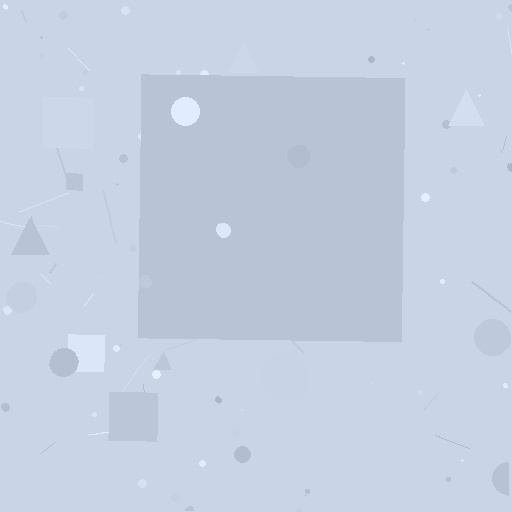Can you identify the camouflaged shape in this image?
The camouflaged shape is a square.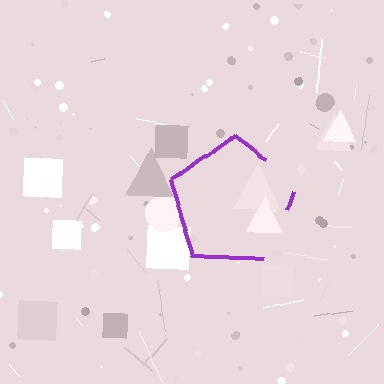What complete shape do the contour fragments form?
The contour fragments form a pentagon.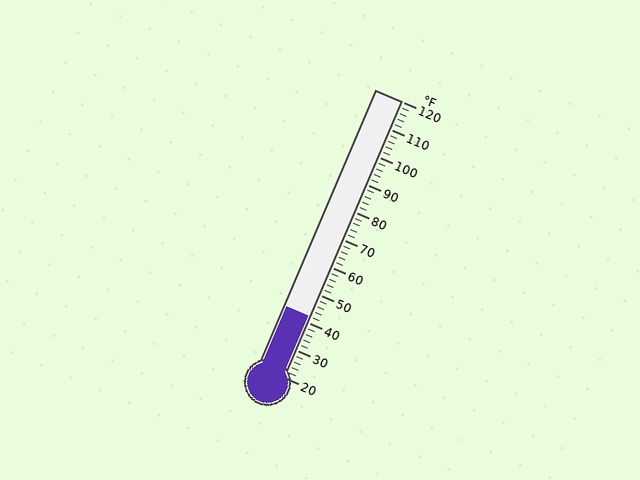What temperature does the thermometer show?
The thermometer shows approximately 42°F.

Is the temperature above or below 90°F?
The temperature is below 90°F.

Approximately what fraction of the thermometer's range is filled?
The thermometer is filled to approximately 20% of its range.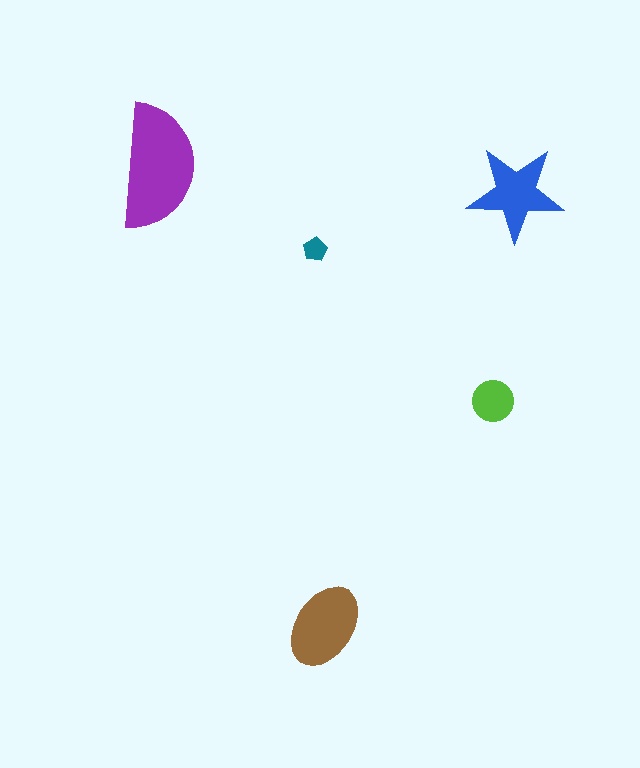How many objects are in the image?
There are 5 objects in the image.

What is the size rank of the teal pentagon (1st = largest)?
5th.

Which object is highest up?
The purple semicircle is topmost.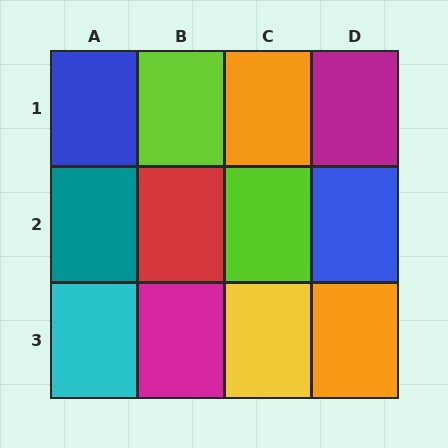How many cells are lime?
2 cells are lime.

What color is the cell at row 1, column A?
Blue.